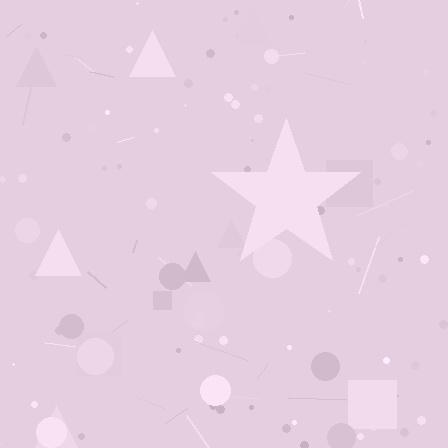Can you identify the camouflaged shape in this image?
The camouflaged shape is a star.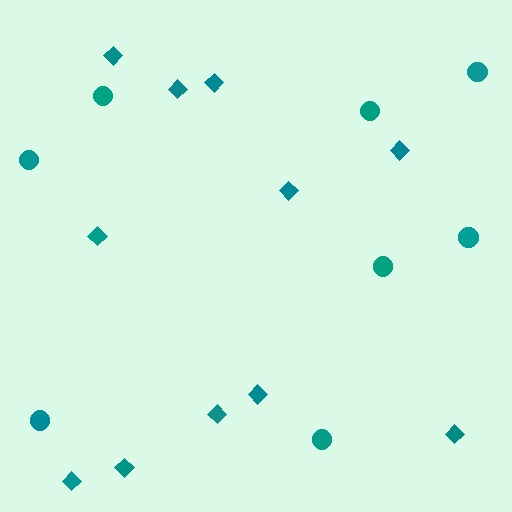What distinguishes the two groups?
There are 2 groups: one group of diamonds (11) and one group of circles (8).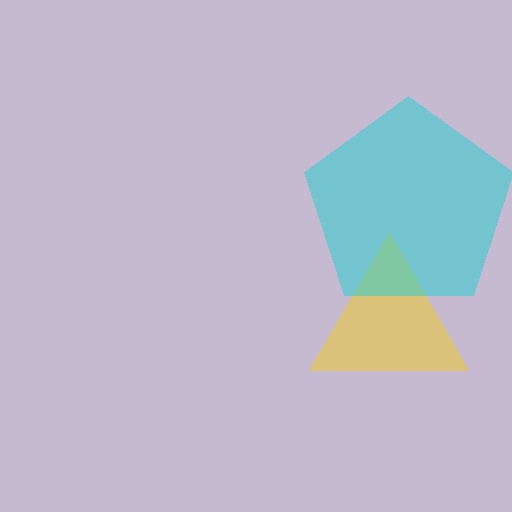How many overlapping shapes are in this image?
There are 2 overlapping shapes in the image.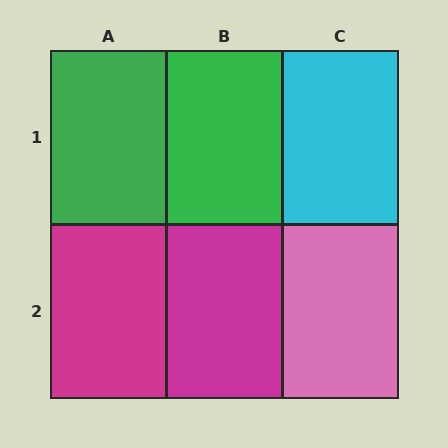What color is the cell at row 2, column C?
Pink.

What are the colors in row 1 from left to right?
Green, green, cyan.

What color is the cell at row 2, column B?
Magenta.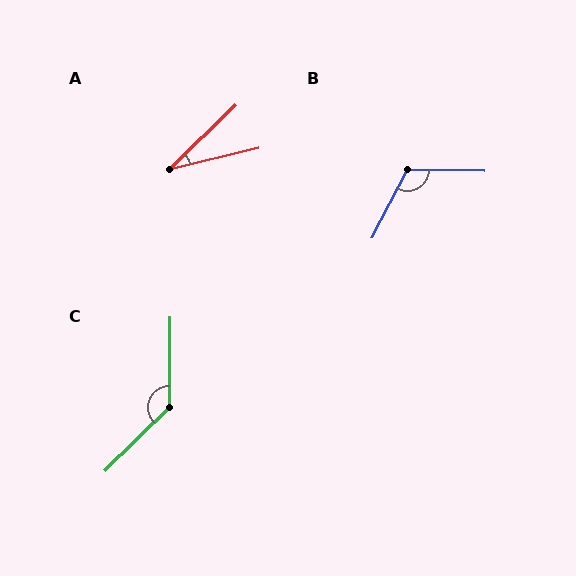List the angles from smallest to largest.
A (30°), B (117°), C (135°).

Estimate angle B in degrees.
Approximately 117 degrees.